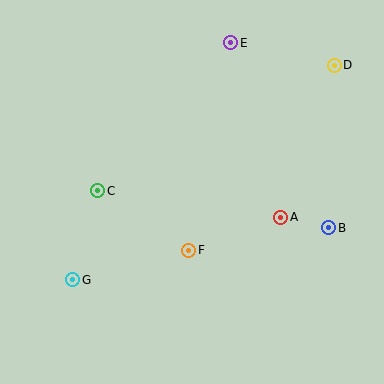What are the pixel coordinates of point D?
Point D is at (334, 65).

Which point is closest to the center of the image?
Point F at (189, 250) is closest to the center.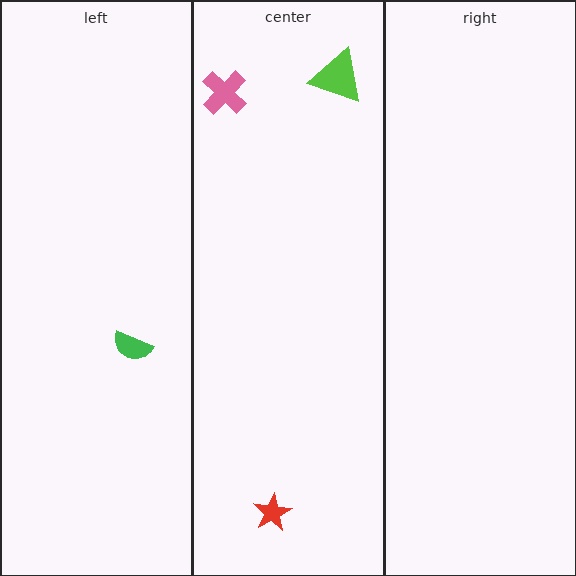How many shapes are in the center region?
3.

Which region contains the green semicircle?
The left region.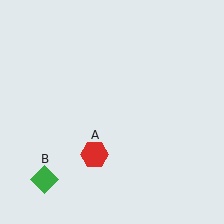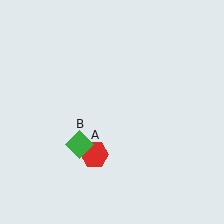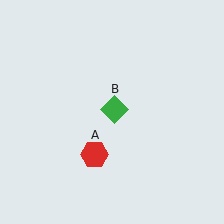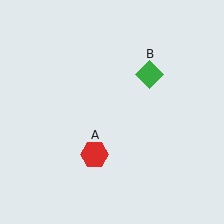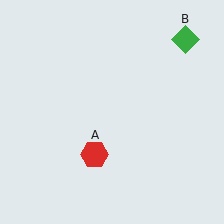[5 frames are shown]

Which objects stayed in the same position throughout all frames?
Red hexagon (object A) remained stationary.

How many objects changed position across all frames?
1 object changed position: green diamond (object B).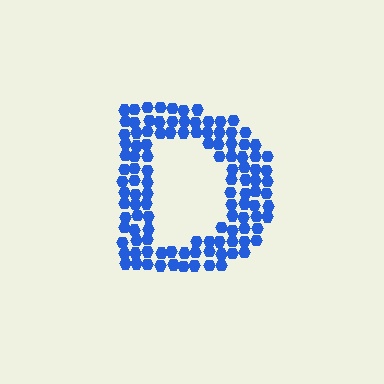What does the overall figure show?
The overall figure shows the letter D.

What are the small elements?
The small elements are hexagons.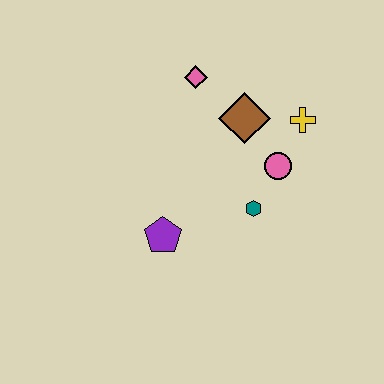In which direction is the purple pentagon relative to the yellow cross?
The purple pentagon is to the left of the yellow cross.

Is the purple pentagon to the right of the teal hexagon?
No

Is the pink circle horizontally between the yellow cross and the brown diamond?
Yes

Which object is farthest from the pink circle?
The purple pentagon is farthest from the pink circle.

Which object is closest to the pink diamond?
The brown diamond is closest to the pink diamond.